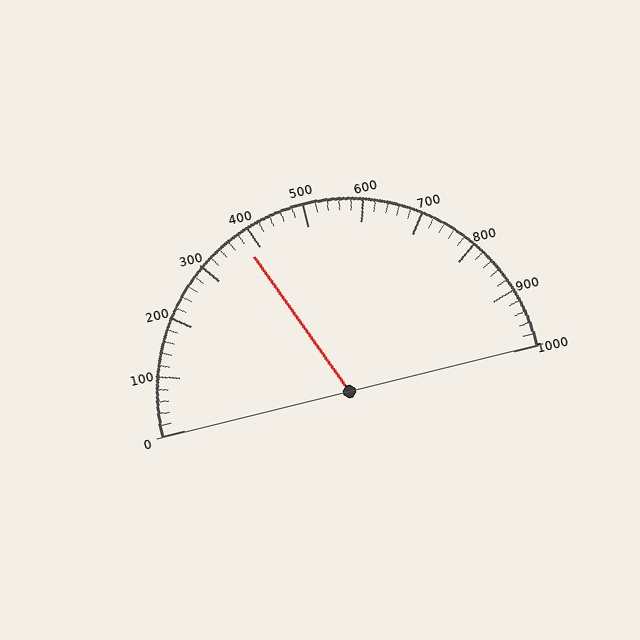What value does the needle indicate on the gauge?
The needle indicates approximately 380.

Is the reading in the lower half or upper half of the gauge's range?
The reading is in the lower half of the range (0 to 1000).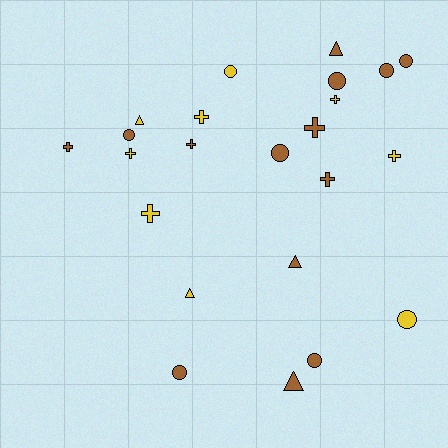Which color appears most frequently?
Brown, with 14 objects.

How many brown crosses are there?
There are 4 brown crosses.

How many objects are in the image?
There are 23 objects.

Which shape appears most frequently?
Cross, with 9 objects.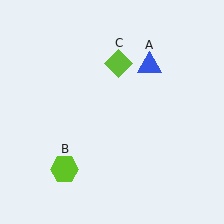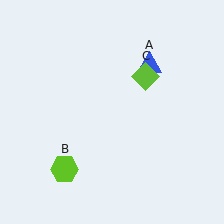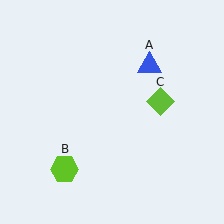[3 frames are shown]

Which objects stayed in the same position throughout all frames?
Blue triangle (object A) and lime hexagon (object B) remained stationary.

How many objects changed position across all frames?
1 object changed position: lime diamond (object C).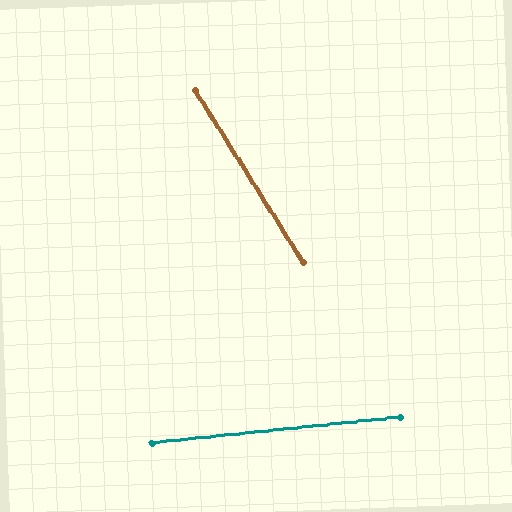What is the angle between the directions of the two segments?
Approximately 64 degrees.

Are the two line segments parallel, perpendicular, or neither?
Neither parallel nor perpendicular — they differ by about 64°.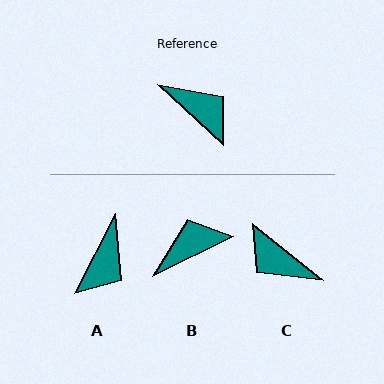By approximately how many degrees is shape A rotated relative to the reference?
Approximately 75 degrees clockwise.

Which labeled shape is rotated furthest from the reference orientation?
C, about 176 degrees away.